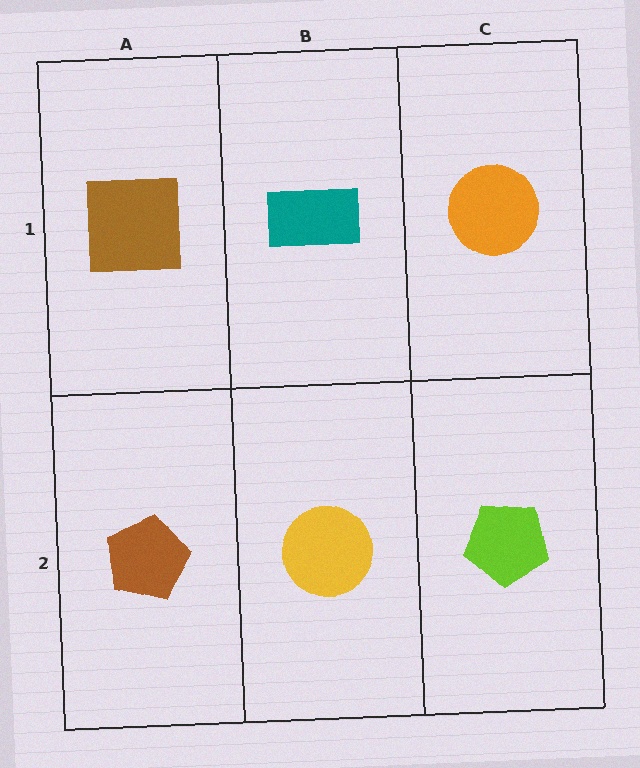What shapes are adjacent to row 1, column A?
A brown pentagon (row 2, column A), a teal rectangle (row 1, column B).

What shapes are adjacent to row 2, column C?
An orange circle (row 1, column C), a yellow circle (row 2, column B).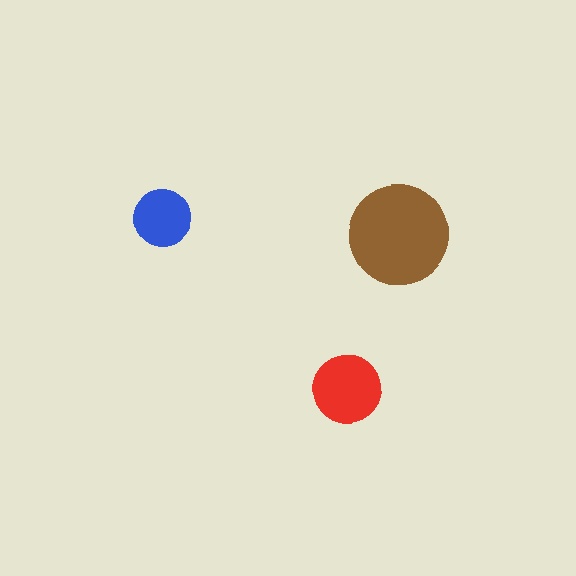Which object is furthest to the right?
The brown circle is rightmost.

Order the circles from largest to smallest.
the brown one, the red one, the blue one.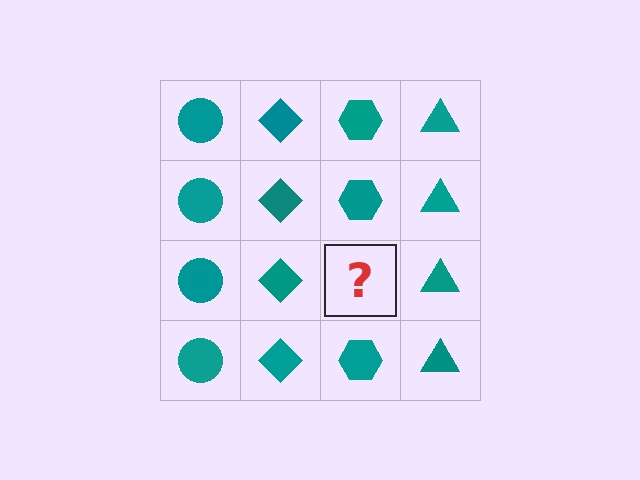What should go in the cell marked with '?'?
The missing cell should contain a teal hexagon.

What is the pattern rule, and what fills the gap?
The rule is that each column has a consistent shape. The gap should be filled with a teal hexagon.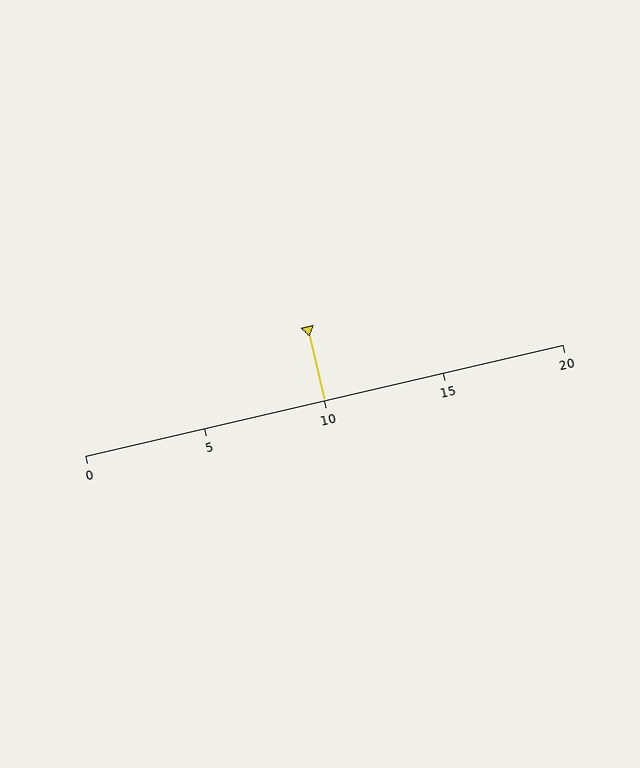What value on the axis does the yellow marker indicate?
The marker indicates approximately 10.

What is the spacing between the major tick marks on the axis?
The major ticks are spaced 5 apart.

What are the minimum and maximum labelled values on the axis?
The axis runs from 0 to 20.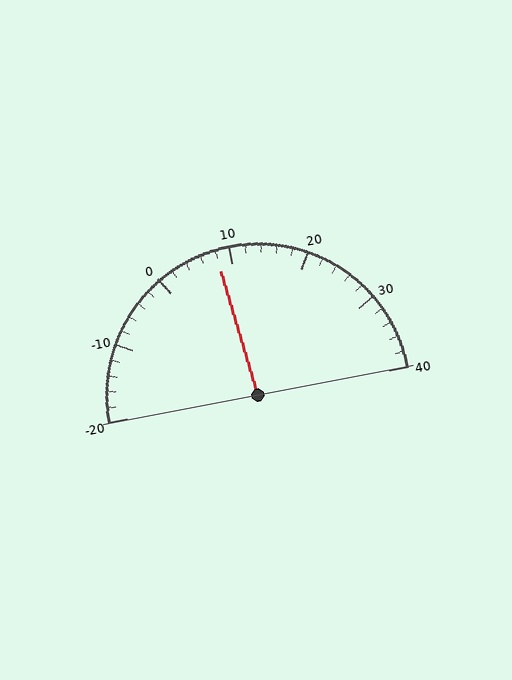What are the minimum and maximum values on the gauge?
The gauge ranges from -20 to 40.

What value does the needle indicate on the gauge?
The needle indicates approximately 8.